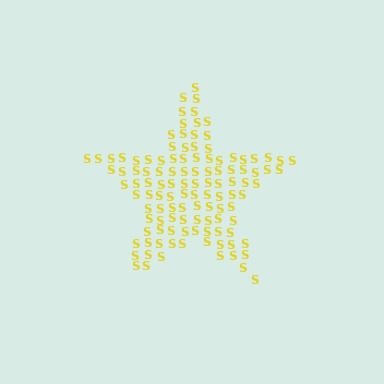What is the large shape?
The large shape is a star.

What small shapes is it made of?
It is made of small letter S's.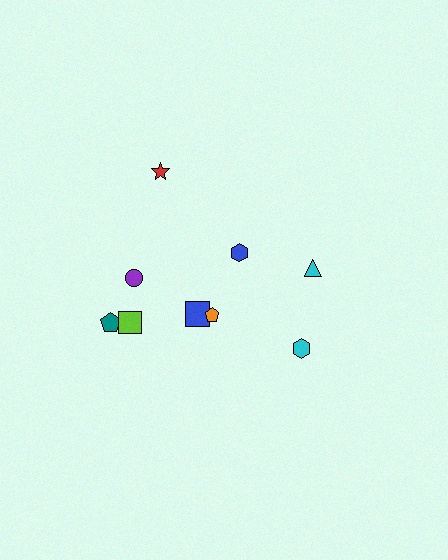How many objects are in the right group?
There are 3 objects.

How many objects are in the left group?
There are 6 objects.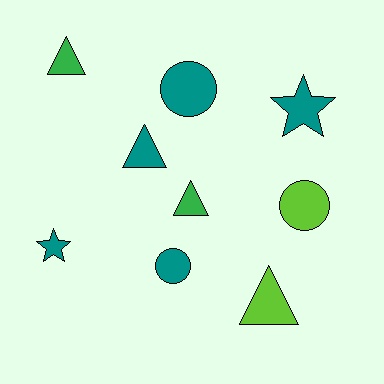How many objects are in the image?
There are 9 objects.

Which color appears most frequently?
Teal, with 5 objects.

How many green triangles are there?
There are 2 green triangles.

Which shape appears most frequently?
Triangle, with 4 objects.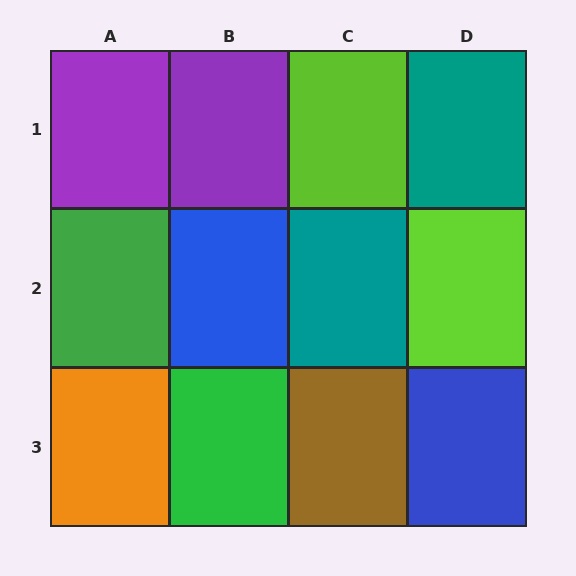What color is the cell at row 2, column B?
Blue.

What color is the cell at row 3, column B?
Green.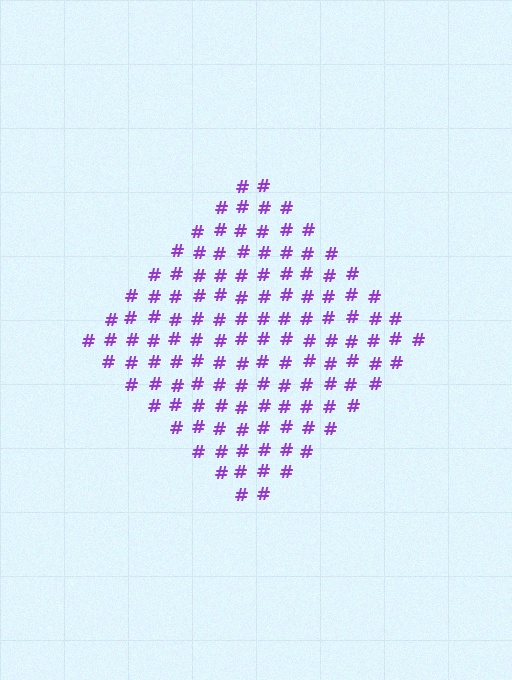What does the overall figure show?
The overall figure shows a diamond.